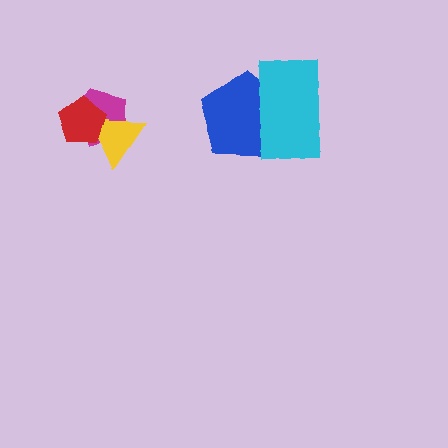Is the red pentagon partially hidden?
No, no other shape covers it.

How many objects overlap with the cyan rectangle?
1 object overlaps with the cyan rectangle.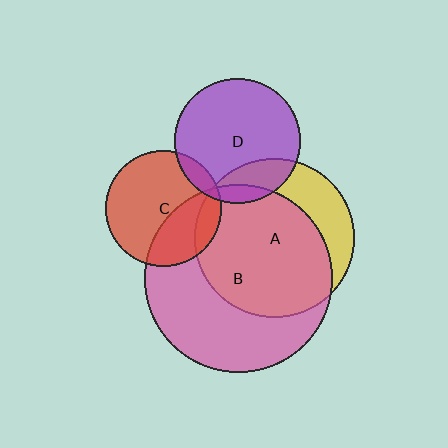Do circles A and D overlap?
Yes.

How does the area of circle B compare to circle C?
Approximately 2.6 times.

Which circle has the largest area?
Circle B (pink).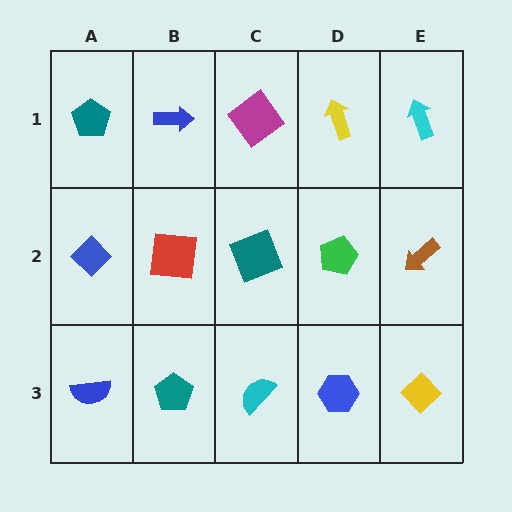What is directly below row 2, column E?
A yellow diamond.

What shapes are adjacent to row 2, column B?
A blue arrow (row 1, column B), a teal pentagon (row 3, column B), a blue diamond (row 2, column A), a teal square (row 2, column C).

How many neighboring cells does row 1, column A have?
2.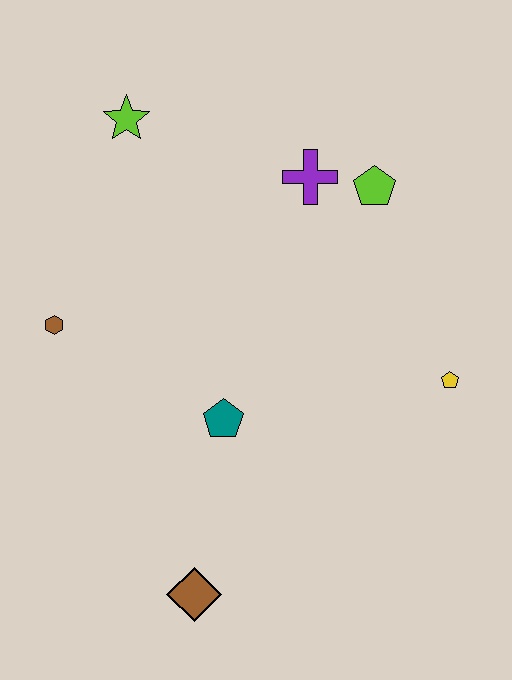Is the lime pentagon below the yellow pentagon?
No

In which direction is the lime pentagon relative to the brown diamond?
The lime pentagon is above the brown diamond.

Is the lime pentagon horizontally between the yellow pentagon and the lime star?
Yes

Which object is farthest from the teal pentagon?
The lime star is farthest from the teal pentagon.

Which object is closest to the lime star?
The purple cross is closest to the lime star.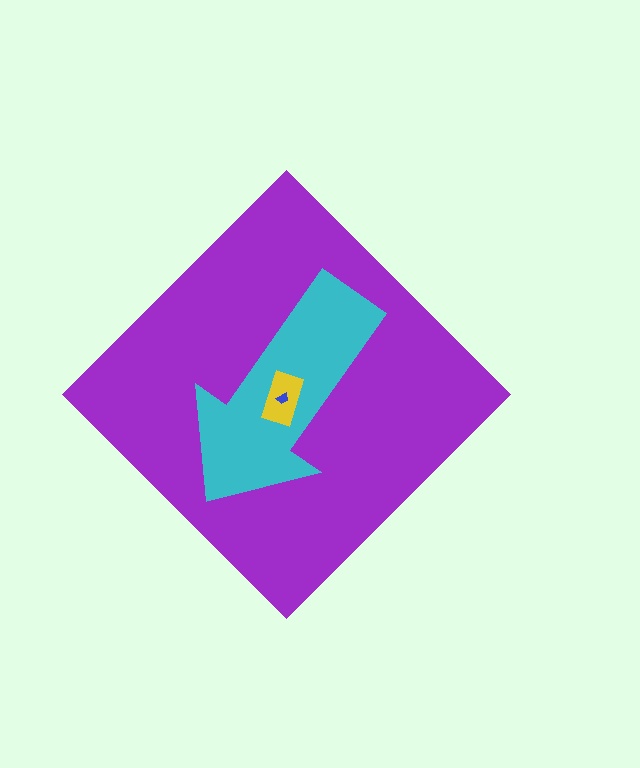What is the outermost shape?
The purple diamond.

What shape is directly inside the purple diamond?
The cyan arrow.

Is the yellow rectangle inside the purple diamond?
Yes.